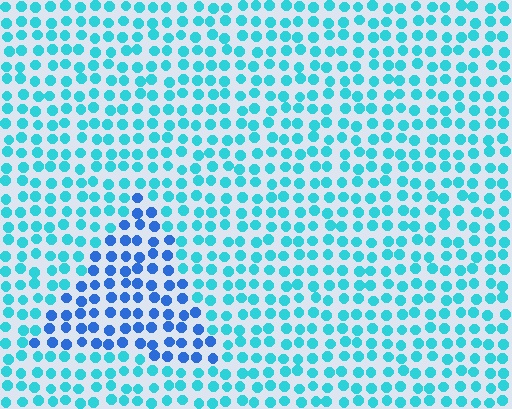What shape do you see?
I see a triangle.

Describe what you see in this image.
The image is filled with small cyan elements in a uniform arrangement. A triangle-shaped region is visible where the elements are tinted to a slightly different hue, forming a subtle color boundary.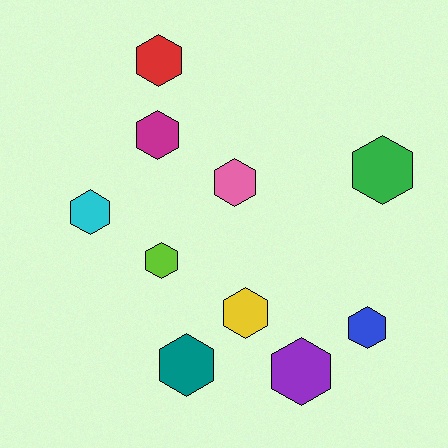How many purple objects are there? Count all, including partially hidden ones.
There is 1 purple object.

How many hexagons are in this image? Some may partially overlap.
There are 10 hexagons.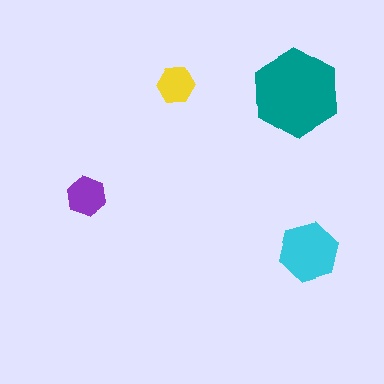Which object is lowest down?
The cyan hexagon is bottommost.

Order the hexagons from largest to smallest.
the teal one, the cyan one, the purple one, the yellow one.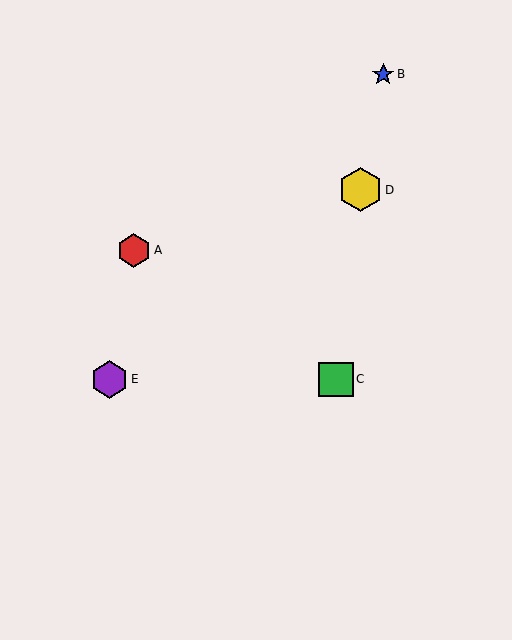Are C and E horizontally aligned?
Yes, both are at y≈379.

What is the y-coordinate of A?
Object A is at y≈250.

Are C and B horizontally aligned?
No, C is at y≈379 and B is at y≈74.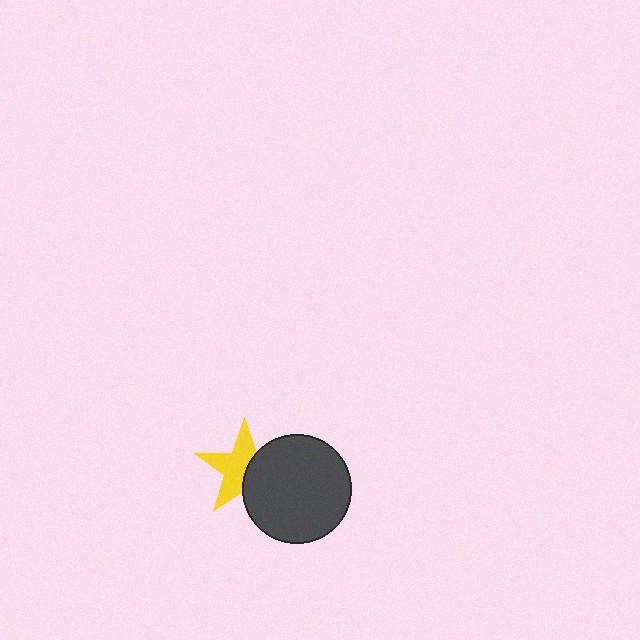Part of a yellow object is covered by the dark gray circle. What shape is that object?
It is a star.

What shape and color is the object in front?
The object in front is a dark gray circle.